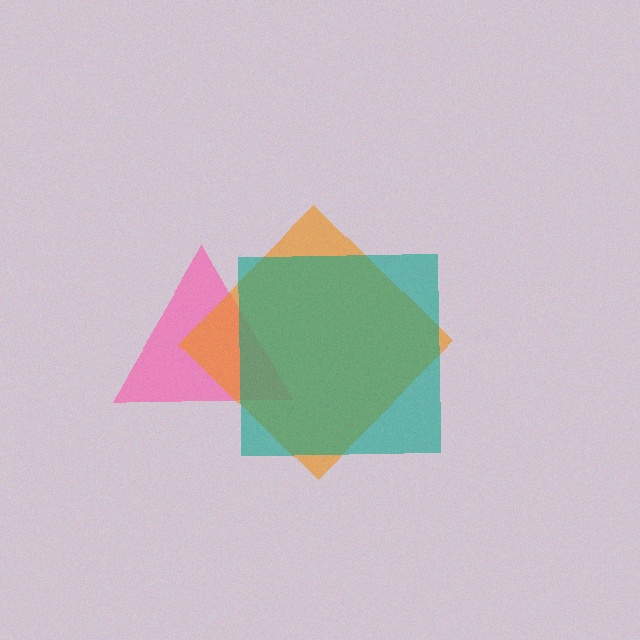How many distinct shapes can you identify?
There are 3 distinct shapes: a pink triangle, an orange diamond, a teal square.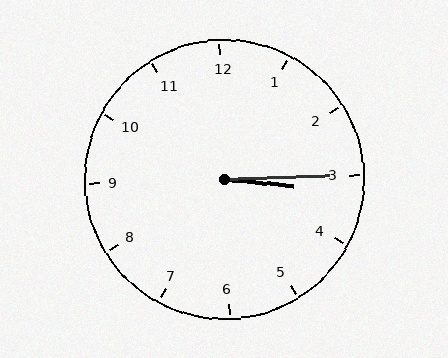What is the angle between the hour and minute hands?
Approximately 8 degrees.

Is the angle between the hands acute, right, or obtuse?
It is acute.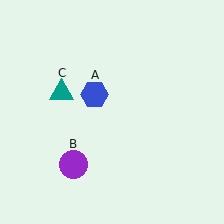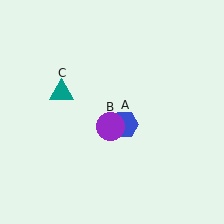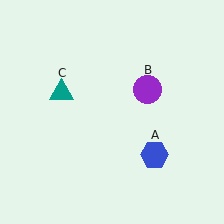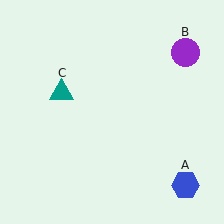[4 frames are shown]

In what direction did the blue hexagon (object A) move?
The blue hexagon (object A) moved down and to the right.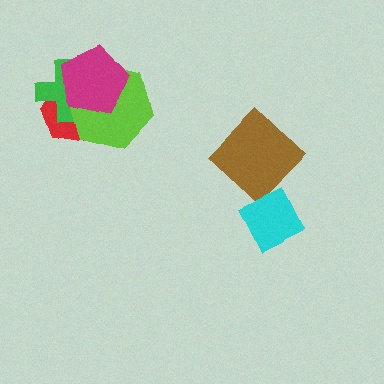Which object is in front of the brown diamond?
The cyan diamond is in front of the brown diamond.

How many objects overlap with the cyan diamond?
1 object overlaps with the cyan diamond.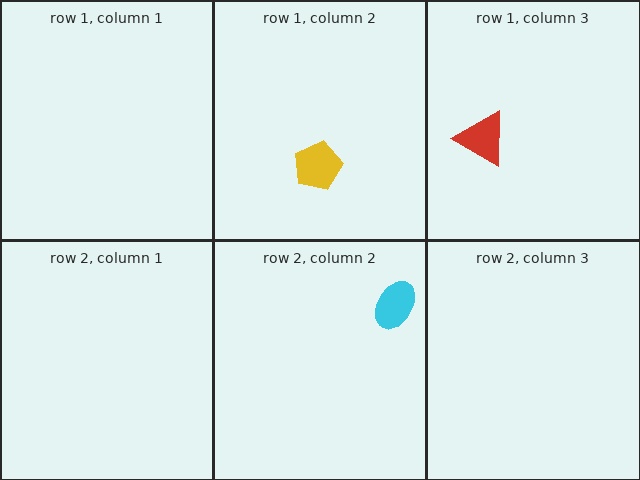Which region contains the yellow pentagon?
The row 1, column 2 region.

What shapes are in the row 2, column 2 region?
The cyan ellipse.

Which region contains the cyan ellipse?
The row 2, column 2 region.